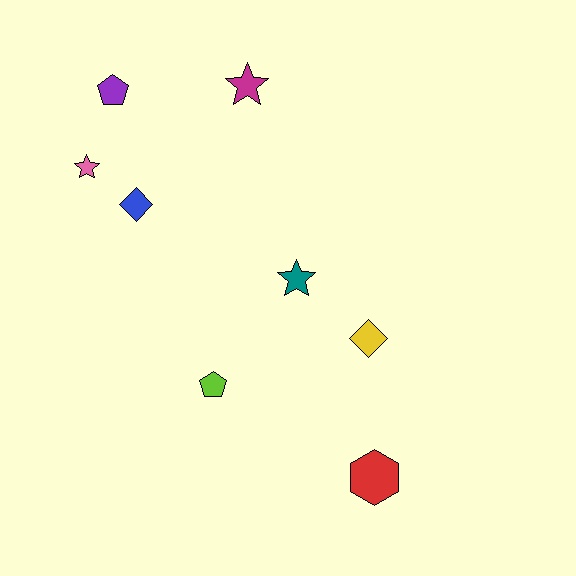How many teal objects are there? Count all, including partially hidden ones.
There is 1 teal object.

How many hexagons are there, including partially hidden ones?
There is 1 hexagon.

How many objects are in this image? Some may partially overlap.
There are 8 objects.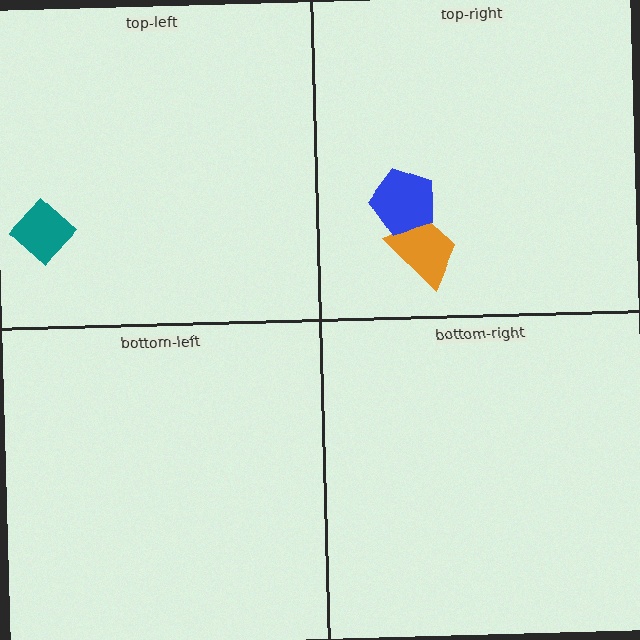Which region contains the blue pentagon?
The top-right region.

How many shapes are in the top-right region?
2.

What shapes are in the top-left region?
The teal diamond.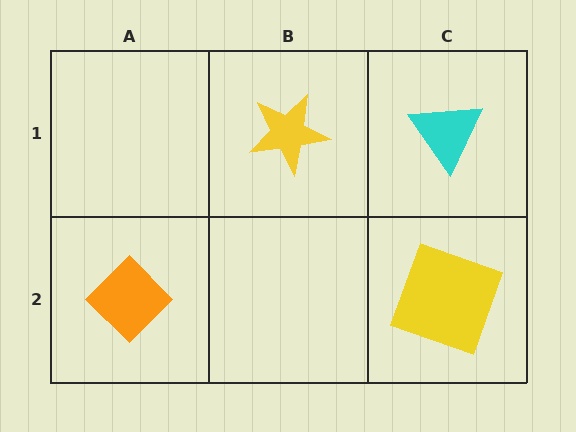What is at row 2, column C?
A yellow square.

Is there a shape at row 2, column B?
No, that cell is empty.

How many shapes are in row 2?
2 shapes.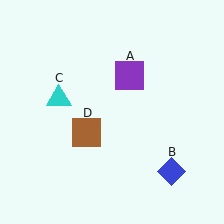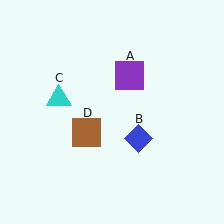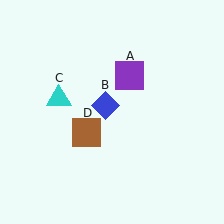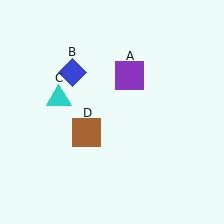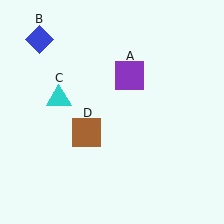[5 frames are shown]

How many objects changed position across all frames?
1 object changed position: blue diamond (object B).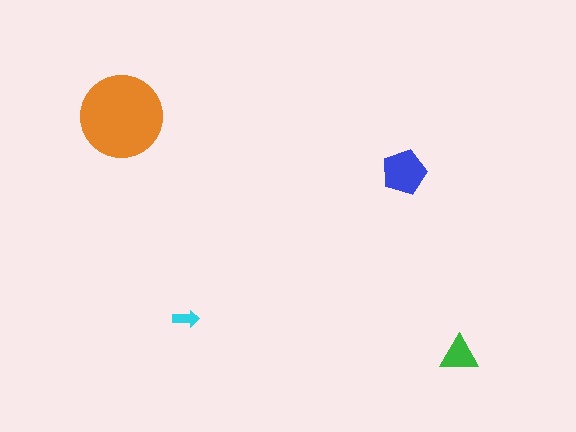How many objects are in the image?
There are 4 objects in the image.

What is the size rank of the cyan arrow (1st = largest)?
4th.